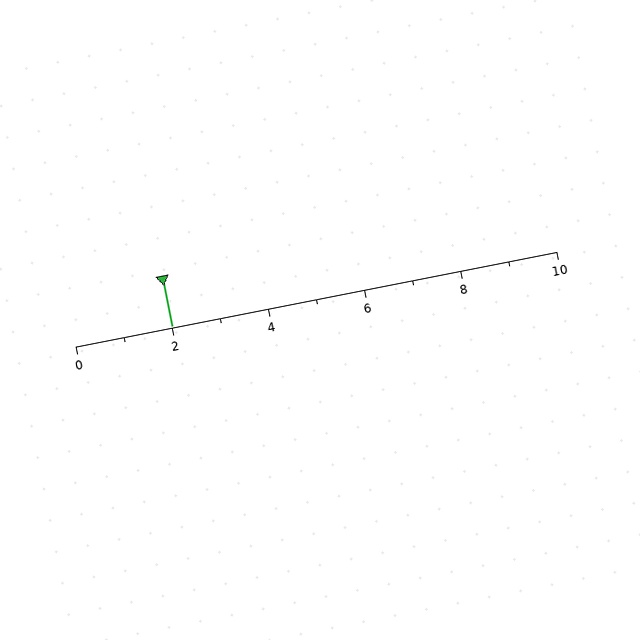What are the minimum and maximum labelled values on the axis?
The axis runs from 0 to 10.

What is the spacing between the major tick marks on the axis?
The major ticks are spaced 2 apart.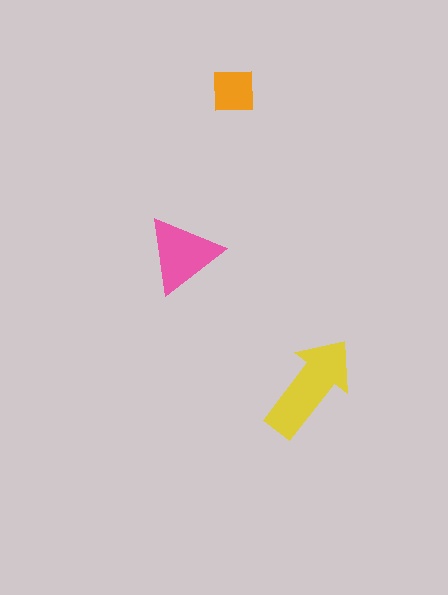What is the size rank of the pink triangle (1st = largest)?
2nd.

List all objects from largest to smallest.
The yellow arrow, the pink triangle, the orange square.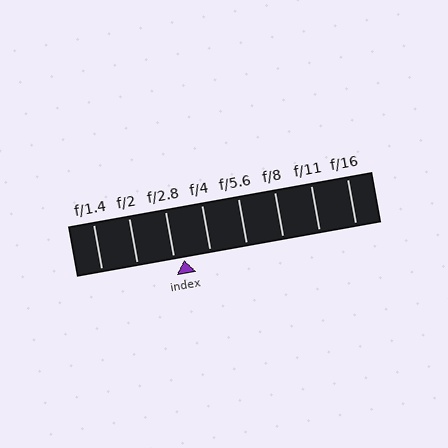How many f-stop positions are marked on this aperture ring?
There are 8 f-stop positions marked.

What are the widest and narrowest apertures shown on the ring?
The widest aperture shown is f/1.4 and the narrowest is f/16.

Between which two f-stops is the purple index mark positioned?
The index mark is between f/2.8 and f/4.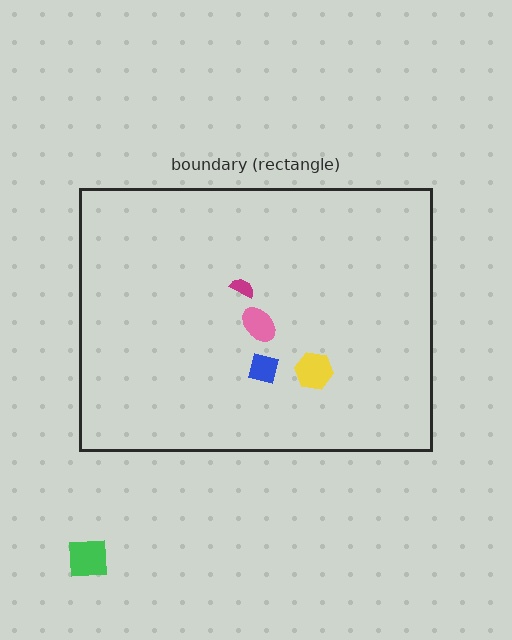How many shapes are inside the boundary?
4 inside, 1 outside.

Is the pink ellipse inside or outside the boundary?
Inside.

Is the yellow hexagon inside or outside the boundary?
Inside.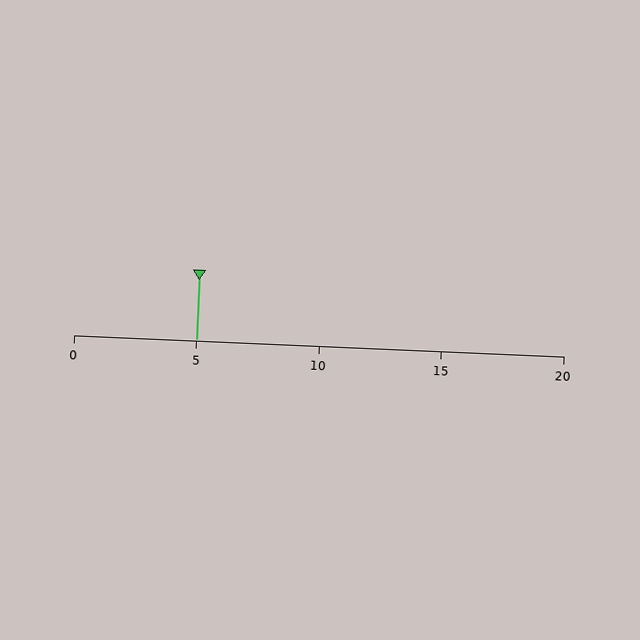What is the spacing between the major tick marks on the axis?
The major ticks are spaced 5 apart.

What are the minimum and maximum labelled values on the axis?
The axis runs from 0 to 20.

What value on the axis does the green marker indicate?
The marker indicates approximately 5.